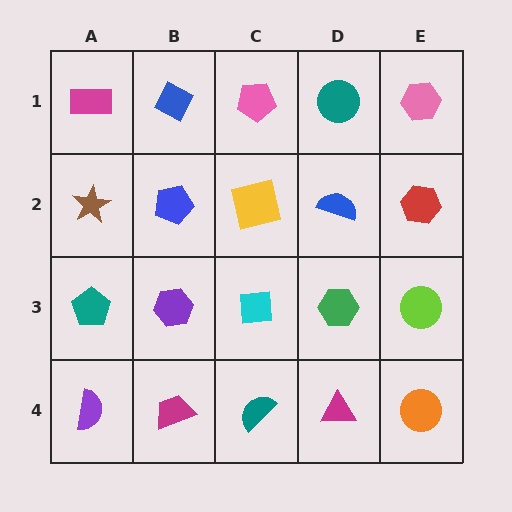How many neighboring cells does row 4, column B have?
3.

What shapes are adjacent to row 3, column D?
A blue semicircle (row 2, column D), a magenta triangle (row 4, column D), a cyan square (row 3, column C), a lime circle (row 3, column E).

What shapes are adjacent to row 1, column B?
A blue pentagon (row 2, column B), a magenta rectangle (row 1, column A), a pink pentagon (row 1, column C).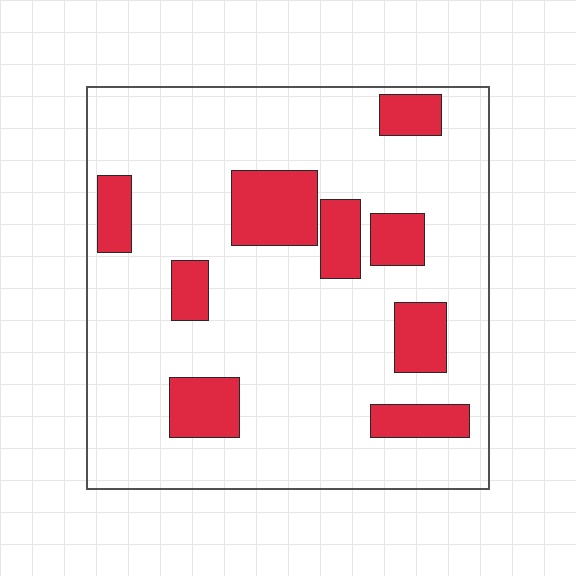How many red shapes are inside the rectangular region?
9.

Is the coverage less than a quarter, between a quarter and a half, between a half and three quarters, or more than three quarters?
Less than a quarter.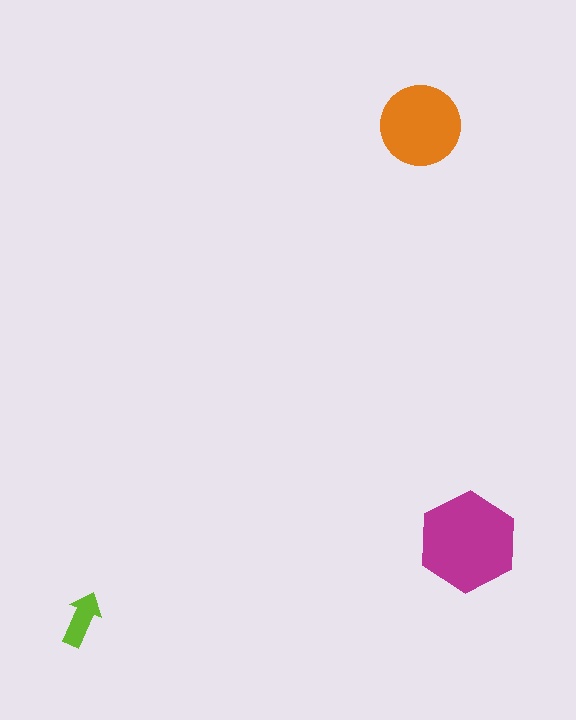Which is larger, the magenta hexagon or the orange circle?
The magenta hexagon.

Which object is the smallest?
The lime arrow.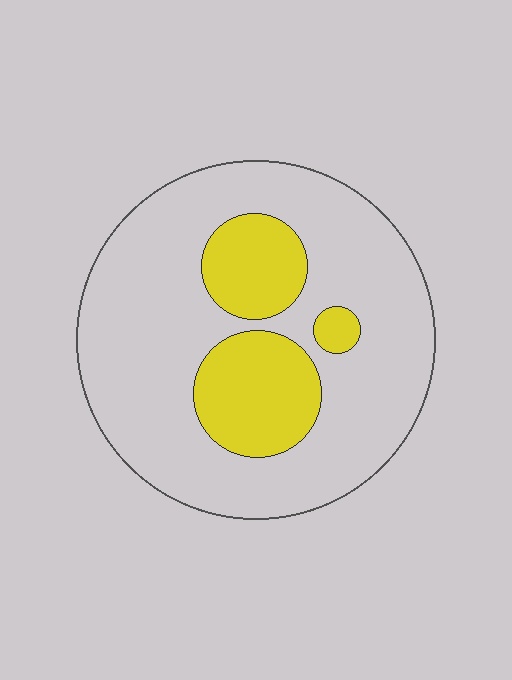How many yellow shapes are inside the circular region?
3.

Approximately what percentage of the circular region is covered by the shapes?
Approximately 25%.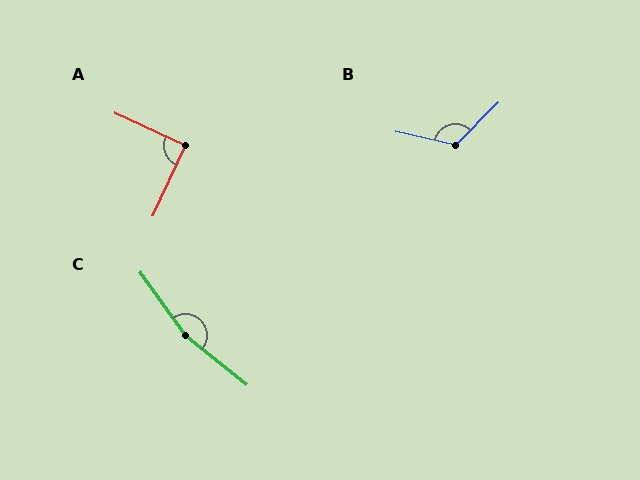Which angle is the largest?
C, at approximately 164 degrees.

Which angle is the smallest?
A, at approximately 90 degrees.